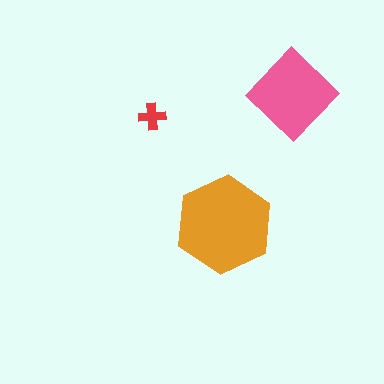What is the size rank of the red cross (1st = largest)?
3rd.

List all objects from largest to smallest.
The orange hexagon, the pink diamond, the red cross.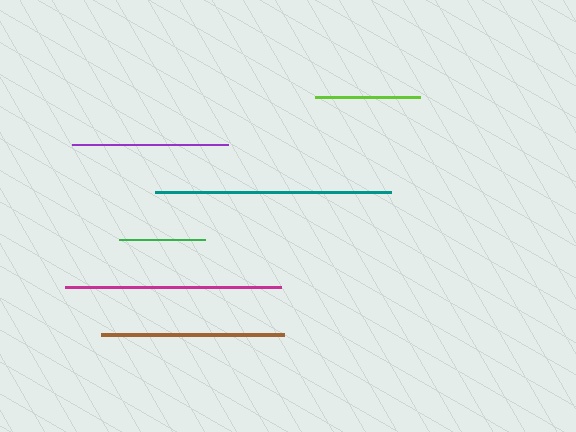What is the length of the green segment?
The green segment is approximately 86 pixels long.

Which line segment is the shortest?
The green line is the shortest at approximately 86 pixels.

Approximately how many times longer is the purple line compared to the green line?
The purple line is approximately 1.8 times the length of the green line.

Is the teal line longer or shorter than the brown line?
The teal line is longer than the brown line.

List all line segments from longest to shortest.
From longest to shortest: teal, magenta, brown, purple, lime, green.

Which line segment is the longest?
The teal line is the longest at approximately 236 pixels.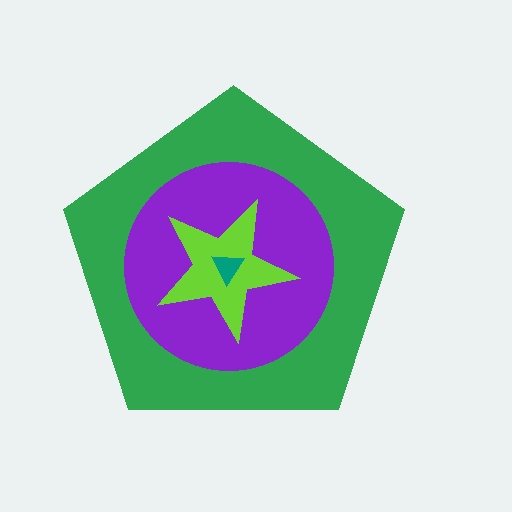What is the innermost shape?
The teal triangle.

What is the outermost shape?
The green pentagon.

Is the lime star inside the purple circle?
Yes.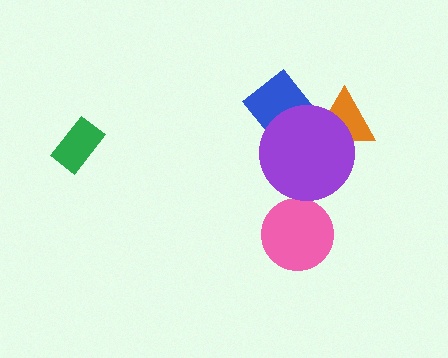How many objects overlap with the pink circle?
0 objects overlap with the pink circle.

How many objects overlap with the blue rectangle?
2 objects overlap with the blue rectangle.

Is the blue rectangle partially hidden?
Yes, it is partially covered by another shape.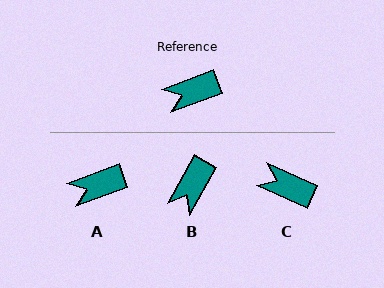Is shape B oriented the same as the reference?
No, it is off by about 40 degrees.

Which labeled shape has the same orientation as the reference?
A.